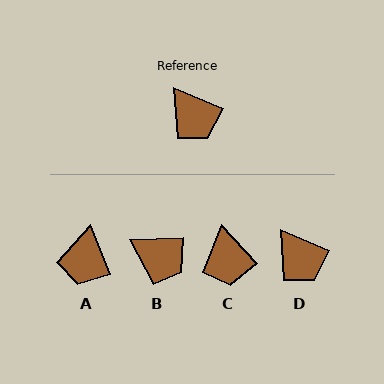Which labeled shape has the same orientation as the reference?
D.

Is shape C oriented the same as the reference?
No, it is off by about 25 degrees.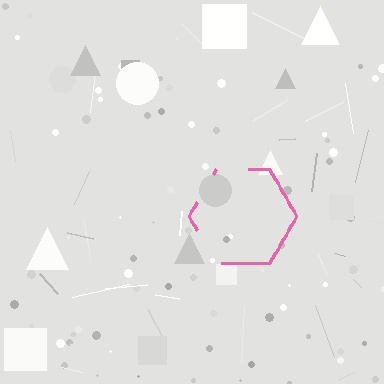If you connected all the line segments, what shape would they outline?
They would outline a hexagon.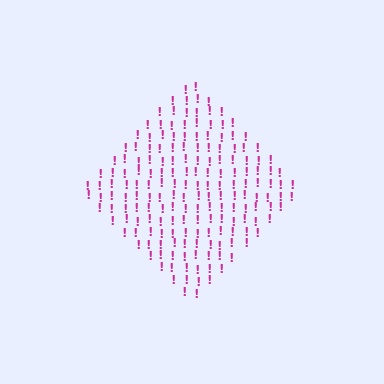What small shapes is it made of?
It is made of small exclamation marks.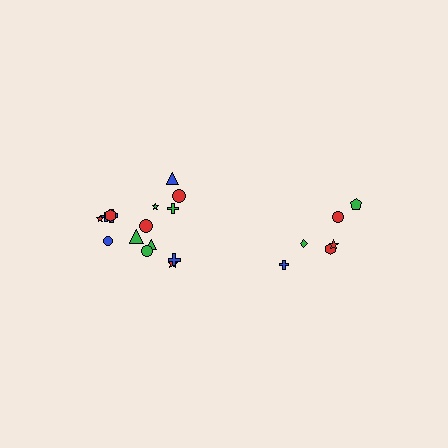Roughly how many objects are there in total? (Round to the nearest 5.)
Roughly 20 objects in total.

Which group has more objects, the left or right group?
The left group.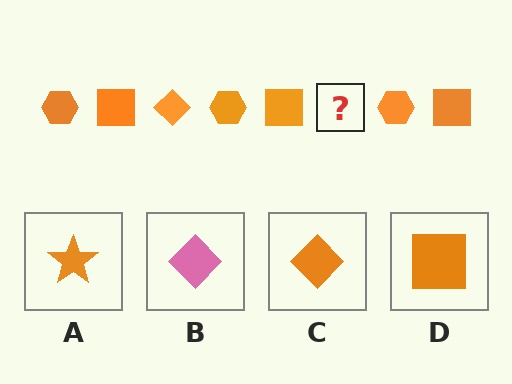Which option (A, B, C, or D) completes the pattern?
C.